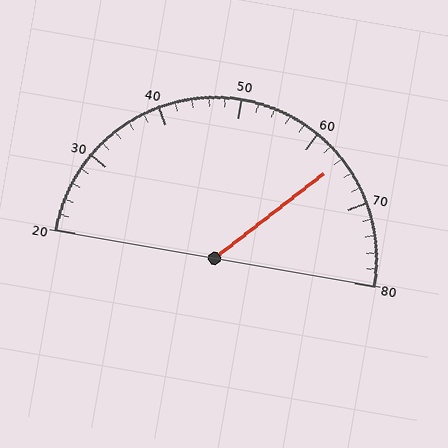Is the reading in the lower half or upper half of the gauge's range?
The reading is in the upper half of the range (20 to 80).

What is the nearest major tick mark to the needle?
The nearest major tick mark is 60.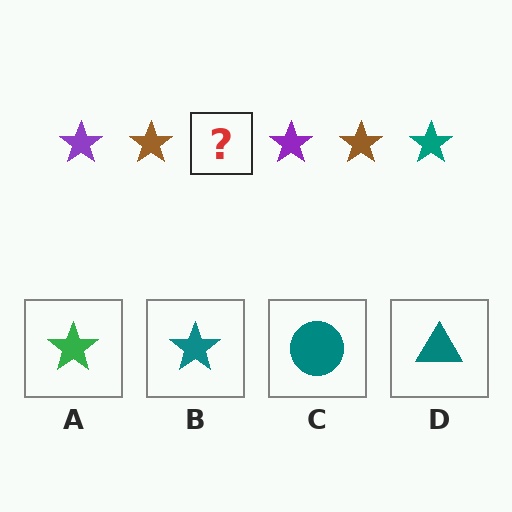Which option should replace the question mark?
Option B.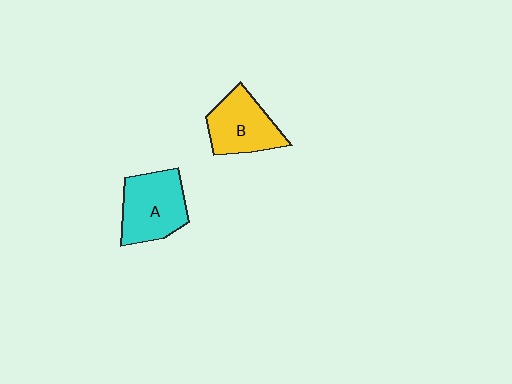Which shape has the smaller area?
Shape B (yellow).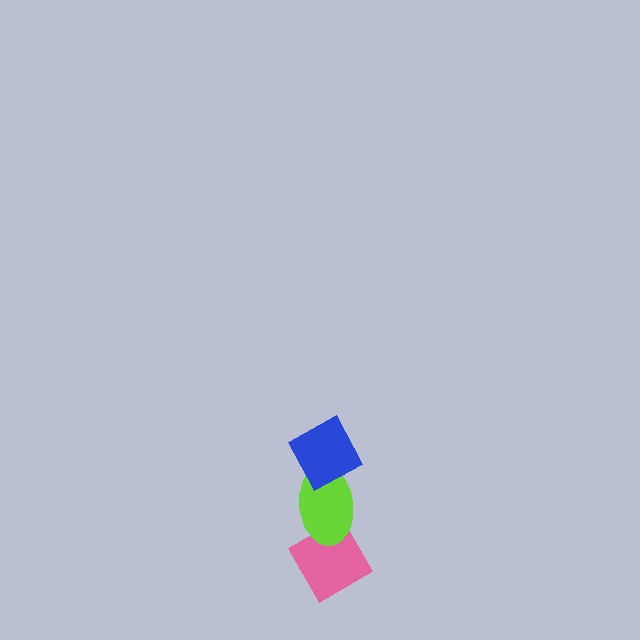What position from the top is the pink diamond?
The pink diamond is 3rd from the top.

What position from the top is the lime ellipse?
The lime ellipse is 2nd from the top.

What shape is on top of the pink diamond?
The lime ellipse is on top of the pink diamond.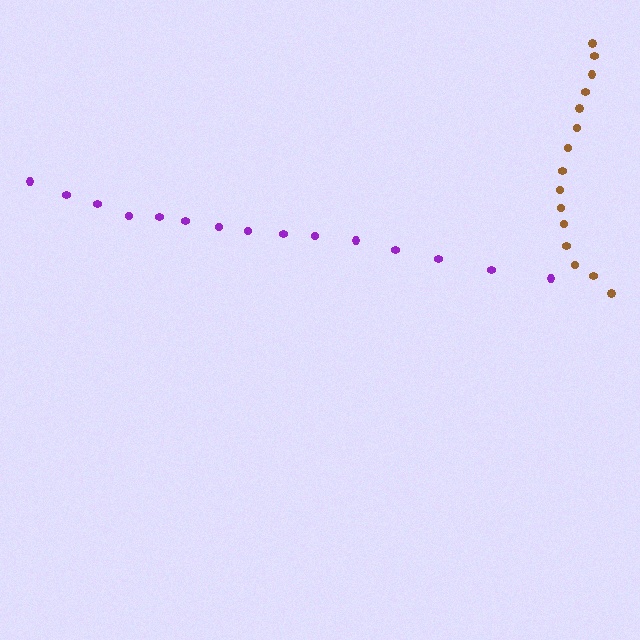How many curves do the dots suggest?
There are 2 distinct paths.